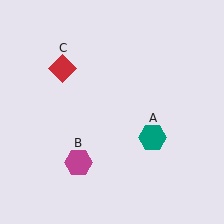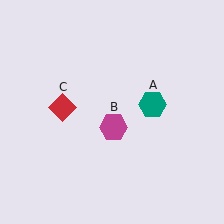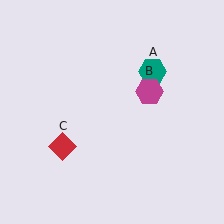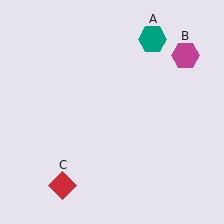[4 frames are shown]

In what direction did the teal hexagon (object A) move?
The teal hexagon (object A) moved up.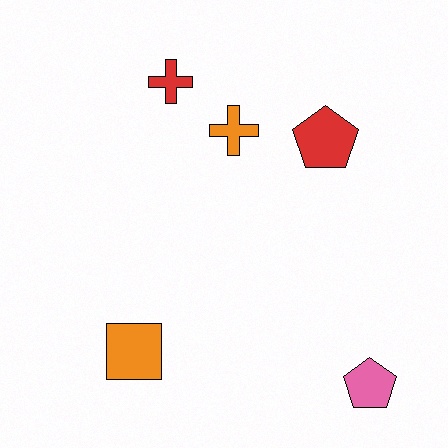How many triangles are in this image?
There are no triangles.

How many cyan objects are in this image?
There are no cyan objects.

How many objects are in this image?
There are 5 objects.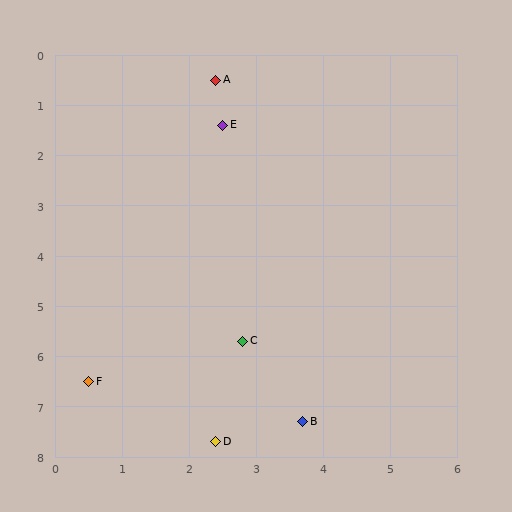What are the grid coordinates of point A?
Point A is at approximately (2.4, 0.5).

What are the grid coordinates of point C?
Point C is at approximately (2.8, 5.7).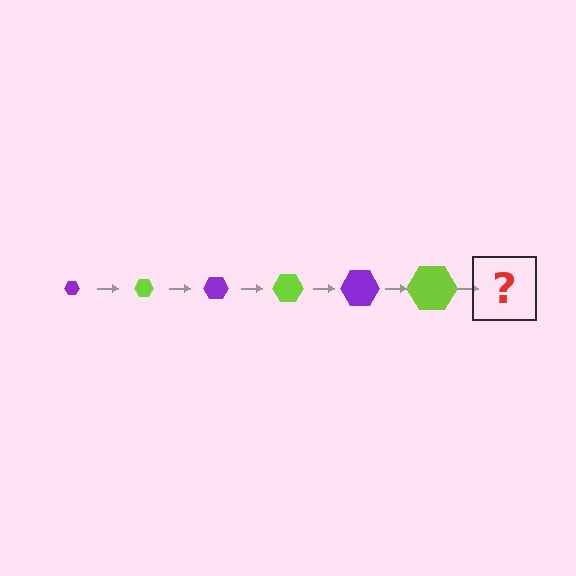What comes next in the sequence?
The next element should be a purple hexagon, larger than the previous one.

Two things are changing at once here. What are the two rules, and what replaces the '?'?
The two rules are that the hexagon grows larger each step and the color cycles through purple and lime. The '?' should be a purple hexagon, larger than the previous one.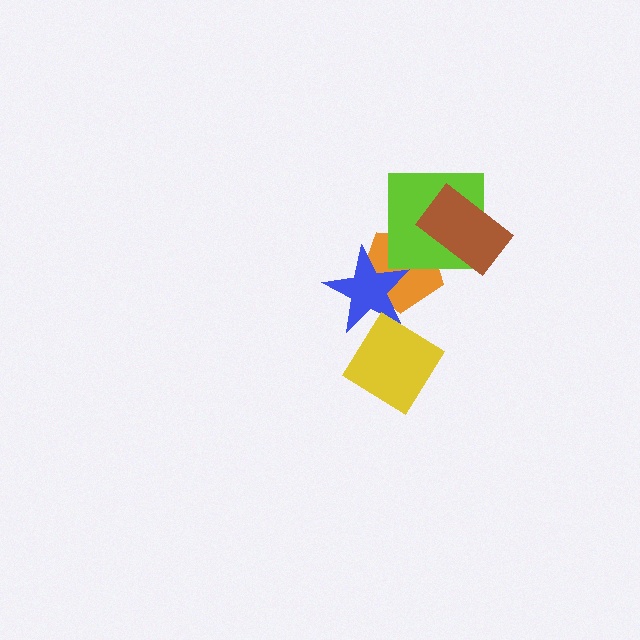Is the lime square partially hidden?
Yes, it is partially covered by another shape.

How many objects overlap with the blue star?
1 object overlaps with the blue star.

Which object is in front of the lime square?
The brown rectangle is in front of the lime square.